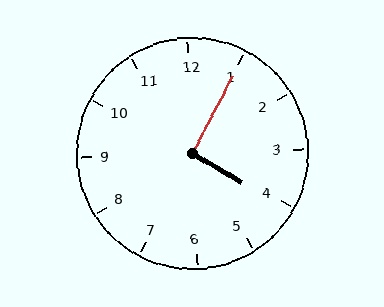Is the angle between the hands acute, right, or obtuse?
It is right.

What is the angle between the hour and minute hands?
Approximately 92 degrees.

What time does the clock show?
4:05.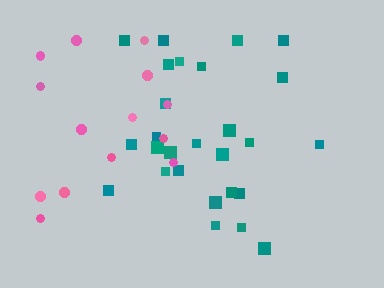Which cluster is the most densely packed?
Teal.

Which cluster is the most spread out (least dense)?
Pink.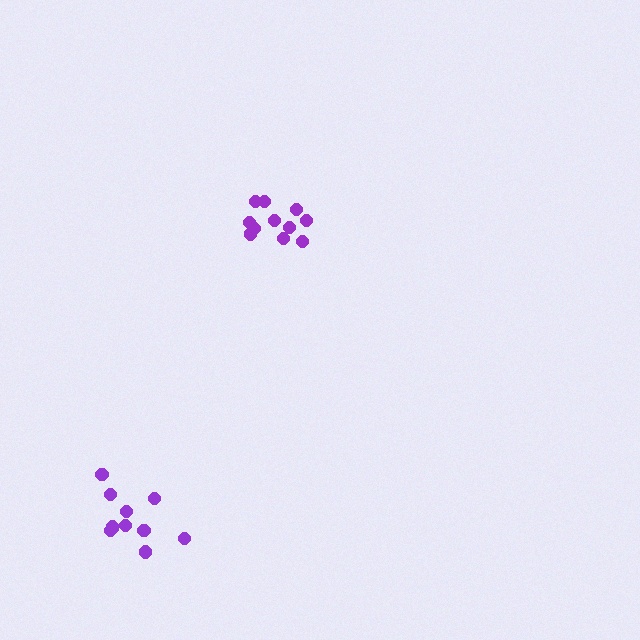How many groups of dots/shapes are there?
There are 2 groups.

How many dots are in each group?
Group 1: 11 dots, Group 2: 11 dots (22 total).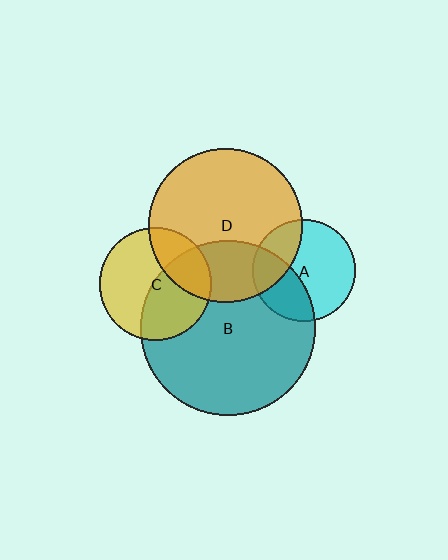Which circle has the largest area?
Circle B (teal).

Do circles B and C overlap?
Yes.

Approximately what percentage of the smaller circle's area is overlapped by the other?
Approximately 45%.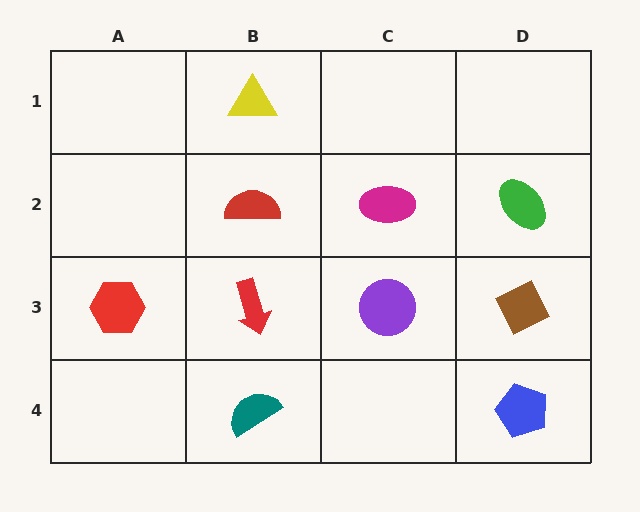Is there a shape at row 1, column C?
No, that cell is empty.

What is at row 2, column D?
A green ellipse.